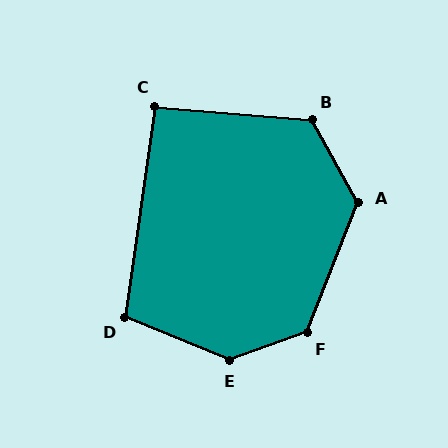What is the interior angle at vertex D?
Approximately 104 degrees (obtuse).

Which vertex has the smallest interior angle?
C, at approximately 93 degrees.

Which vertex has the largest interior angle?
E, at approximately 138 degrees.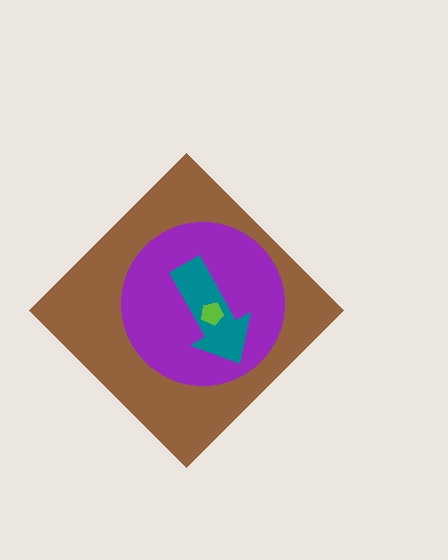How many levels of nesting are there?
4.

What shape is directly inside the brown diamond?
The purple circle.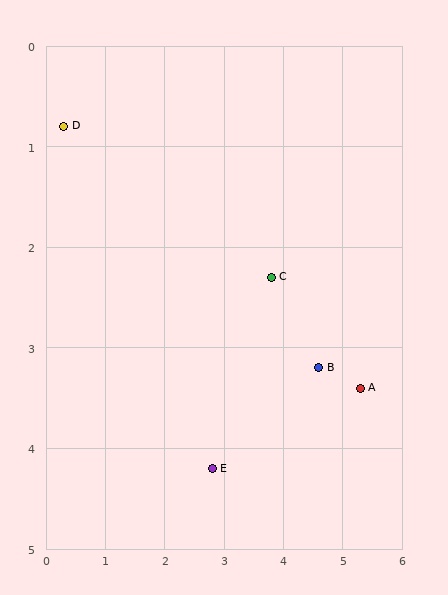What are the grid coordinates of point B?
Point B is at approximately (4.6, 3.2).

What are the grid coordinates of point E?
Point E is at approximately (2.8, 4.2).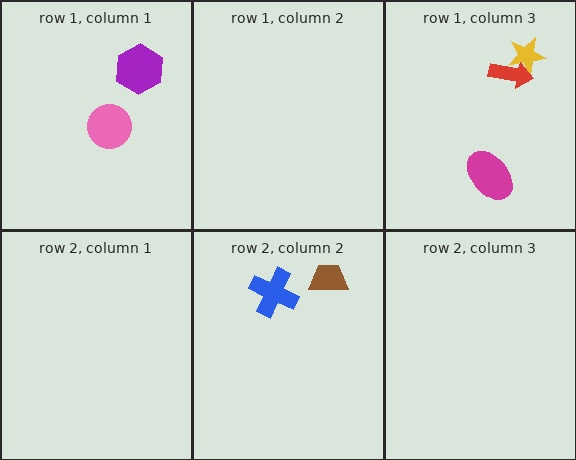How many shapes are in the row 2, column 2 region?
2.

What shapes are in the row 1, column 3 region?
The magenta ellipse, the yellow star, the red arrow.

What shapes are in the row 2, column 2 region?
The blue cross, the brown trapezoid.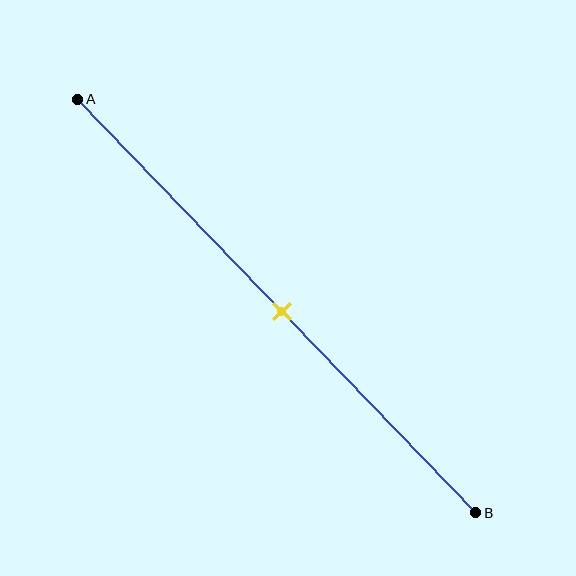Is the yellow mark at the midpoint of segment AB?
Yes, the mark is approximately at the midpoint.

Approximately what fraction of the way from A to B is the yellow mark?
The yellow mark is approximately 50% of the way from A to B.